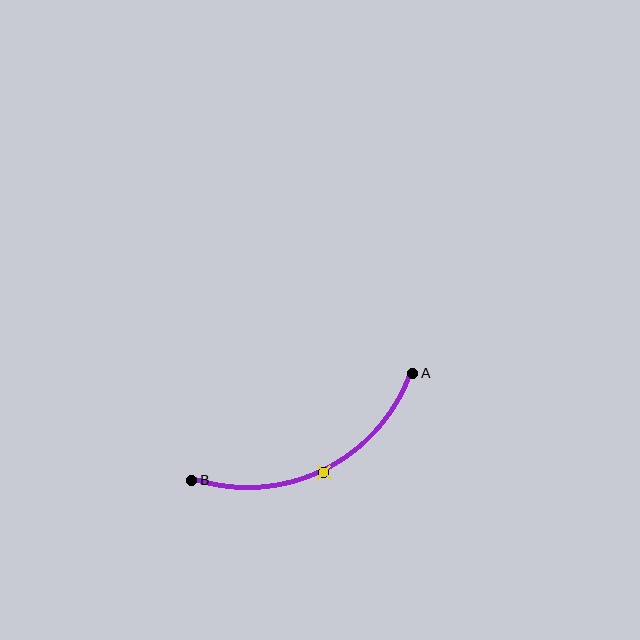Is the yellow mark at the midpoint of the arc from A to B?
Yes. The yellow mark lies on the arc at equal arc-length from both A and B — it is the arc midpoint.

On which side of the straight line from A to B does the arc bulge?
The arc bulges below the straight line connecting A and B.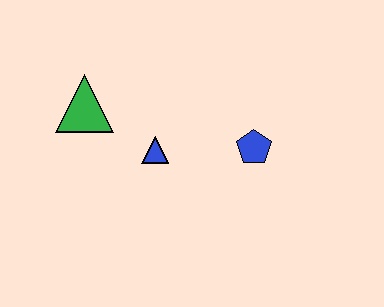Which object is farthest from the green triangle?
The blue pentagon is farthest from the green triangle.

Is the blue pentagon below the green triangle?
Yes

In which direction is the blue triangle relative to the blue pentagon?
The blue triangle is to the left of the blue pentagon.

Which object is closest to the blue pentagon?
The blue triangle is closest to the blue pentagon.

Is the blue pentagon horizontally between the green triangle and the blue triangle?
No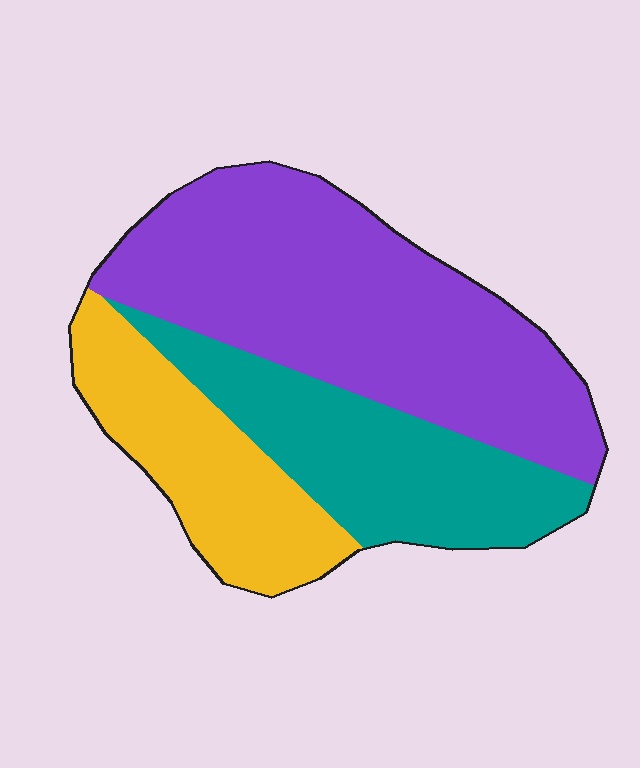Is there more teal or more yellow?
Teal.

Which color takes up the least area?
Yellow, at roughly 25%.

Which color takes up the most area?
Purple, at roughly 50%.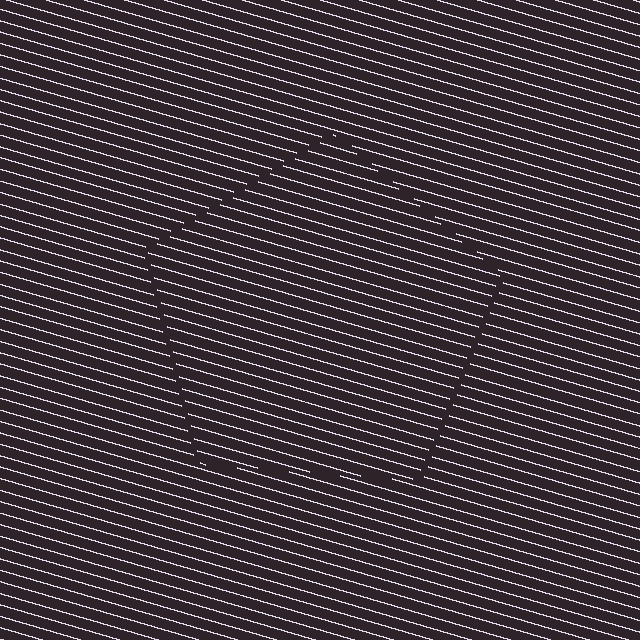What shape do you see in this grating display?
An illusory pentagon. The interior of the shape contains the same grating, shifted by half a period — the contour is defined by the phase discontinuity where line-ends from the inner and outer gratings abut.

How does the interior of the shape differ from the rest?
The interior of the shape contains the same grating, shifted by half a period — the contour is defined by the phase discontinuity where line-ends from the inner and outer gratings abut.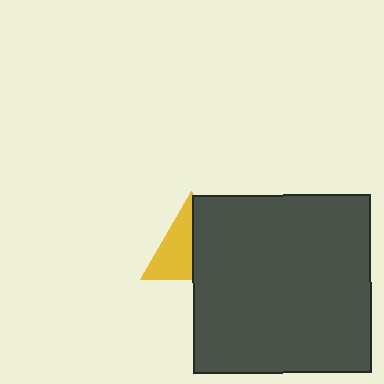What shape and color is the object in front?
The object in front is a dark gray square.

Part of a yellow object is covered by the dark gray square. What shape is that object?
It is a triangle.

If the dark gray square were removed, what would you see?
You would see the complete yellow triangle.